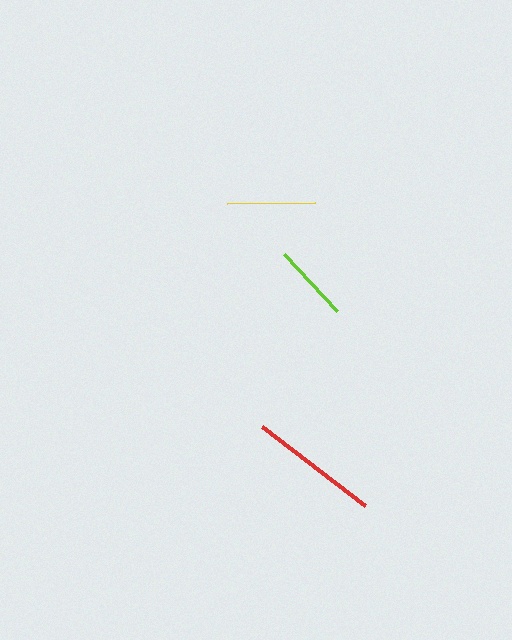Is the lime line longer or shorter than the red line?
The red line is longer than the lime line.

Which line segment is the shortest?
The lime line is the shortest at approximately 78 pixels.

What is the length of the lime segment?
The lime segment is approximately 78 pixels long.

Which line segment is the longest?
The red line is the longest at approximately 130 pixels.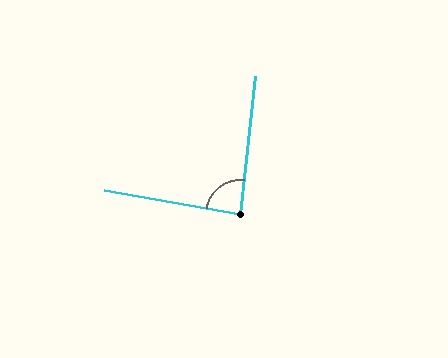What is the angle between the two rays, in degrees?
Approximately 87 degrees.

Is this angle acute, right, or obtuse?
It is approximately a right angle.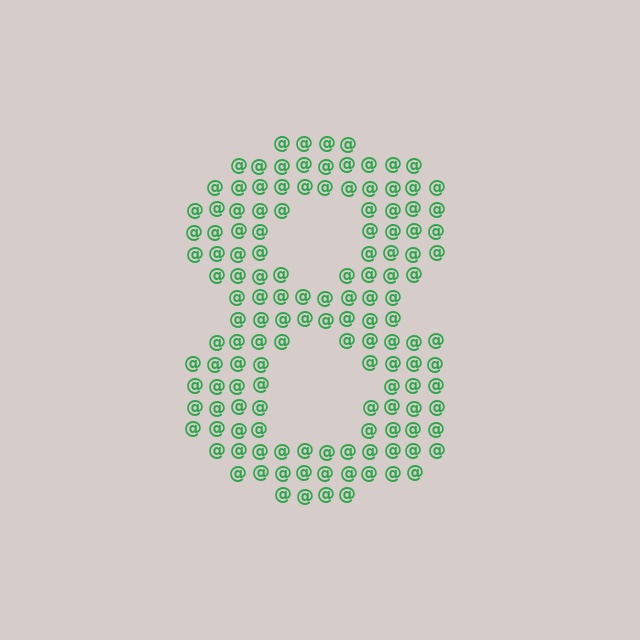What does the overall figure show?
The overall figure shows the digit 8.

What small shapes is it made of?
It is made of small at signs.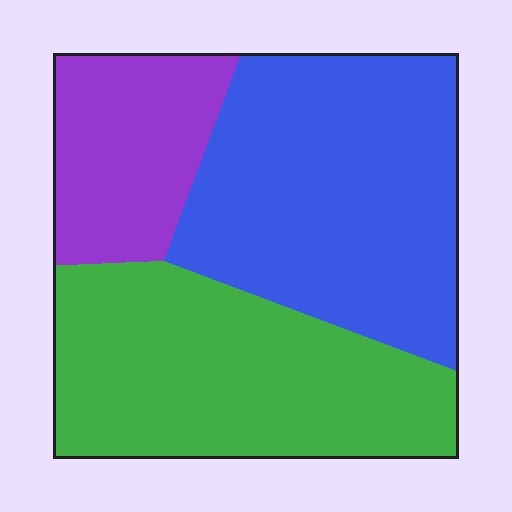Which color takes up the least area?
Purple, at roughly 20%.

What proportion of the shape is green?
Green covers 39% of the shape.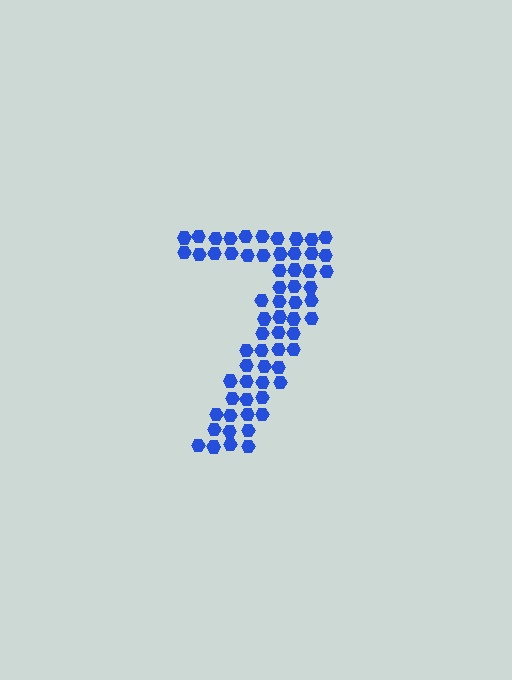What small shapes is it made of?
It is made of small hexagons.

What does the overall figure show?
The overall figure shows the digit 7.